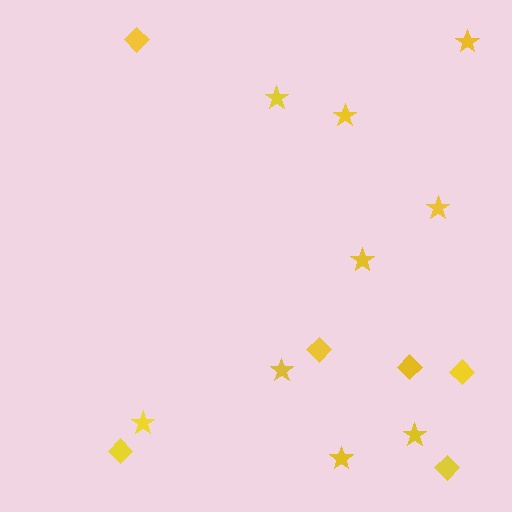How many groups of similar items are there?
There are 2 groups: one group of diamonds (6) and one group of stars (9).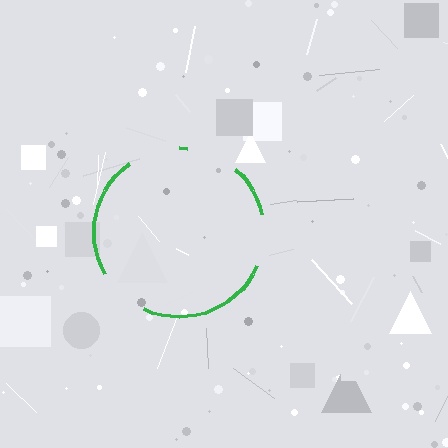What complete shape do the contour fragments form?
The contour fragments form a circle.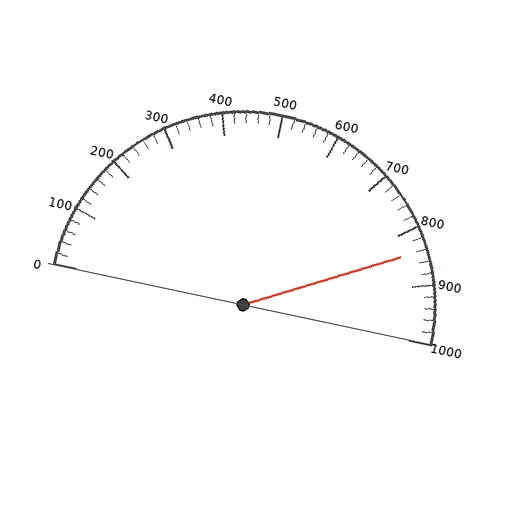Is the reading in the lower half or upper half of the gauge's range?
The reading is in the upper half of the range (0 to 1000).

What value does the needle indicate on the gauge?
The needle indicates approximately 840.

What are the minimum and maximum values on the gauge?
The gauge ranges from 0 to 1000.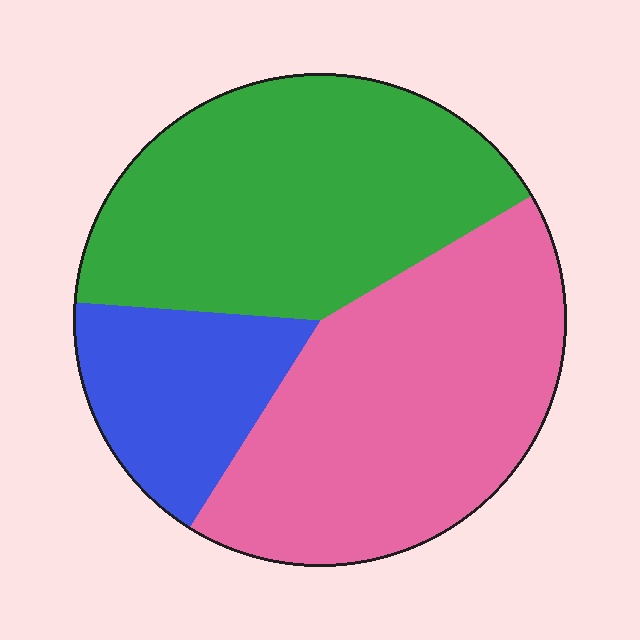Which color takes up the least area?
Blue, at roughly 15%.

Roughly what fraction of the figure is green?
Green covers roughly 40% of the figure.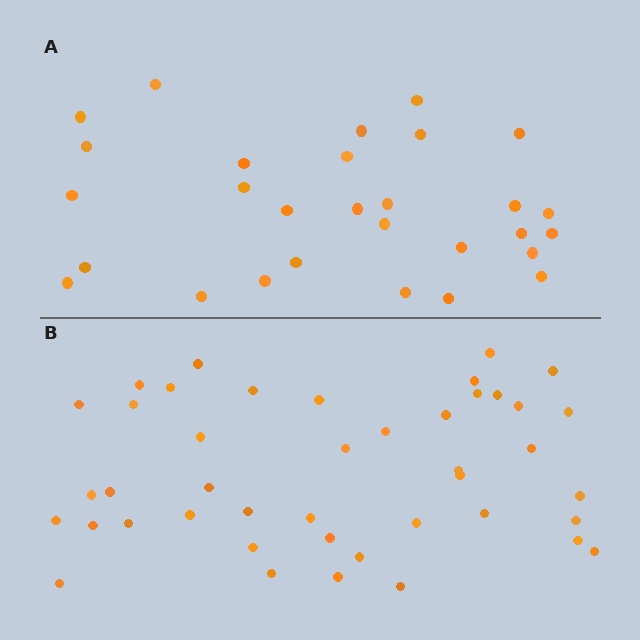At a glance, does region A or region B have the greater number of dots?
Region B (the bottom region) has more dots.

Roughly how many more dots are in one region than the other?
Region B has approximately 15 more dots than region A.